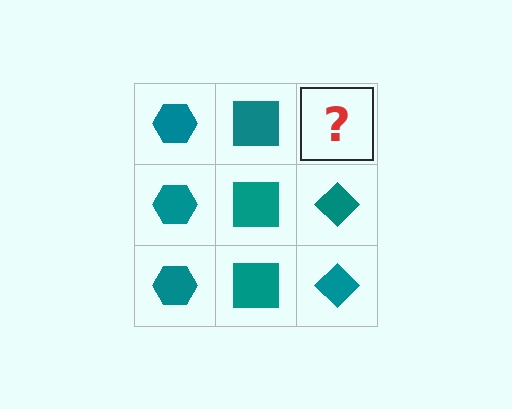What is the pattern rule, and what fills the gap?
The rule is that each column has a consistent shape. The gap should be filled with a teal diamond.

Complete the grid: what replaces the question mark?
The question mark should be replaced with a teal diamond.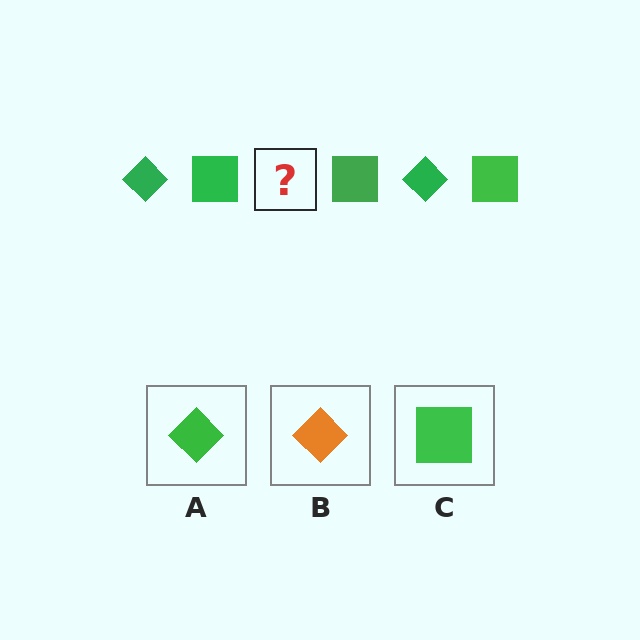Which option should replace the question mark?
Option A.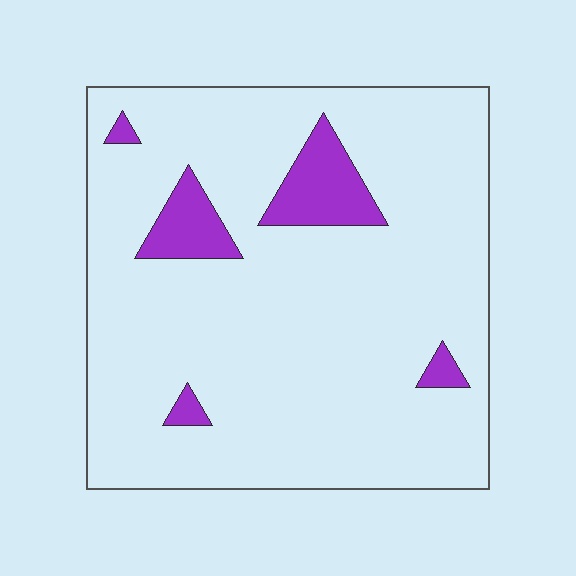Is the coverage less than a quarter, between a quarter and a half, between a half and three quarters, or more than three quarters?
Less than a quarter.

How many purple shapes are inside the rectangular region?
5.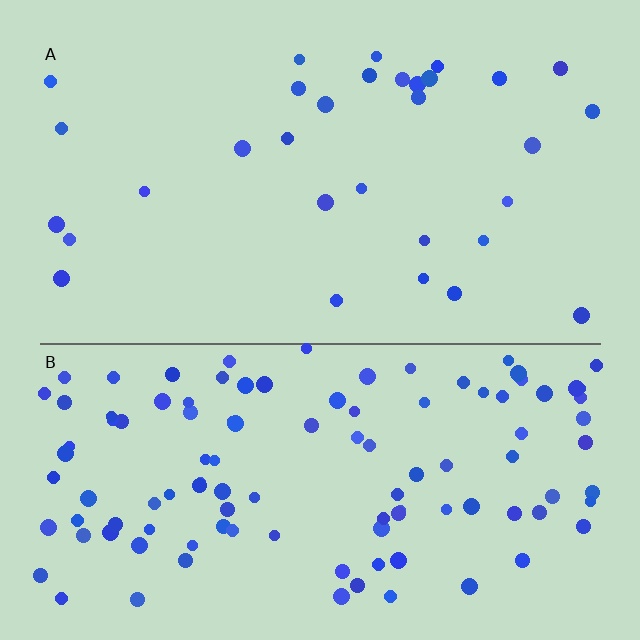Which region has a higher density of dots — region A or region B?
B (the bottom).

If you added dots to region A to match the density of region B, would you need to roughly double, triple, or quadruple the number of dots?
Approximately quadruple.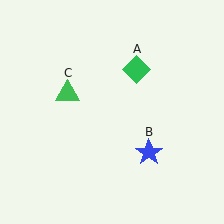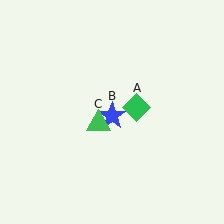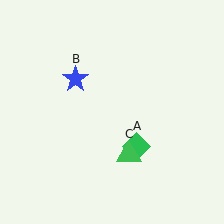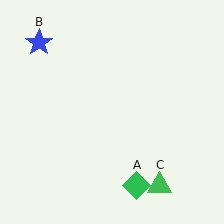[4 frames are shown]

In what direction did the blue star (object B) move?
The blue star (object B) moved up and to the left.